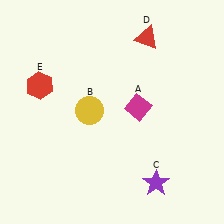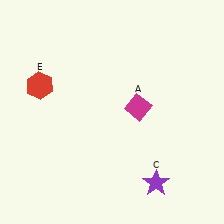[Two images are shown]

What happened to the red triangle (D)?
The red triangle (D) was removed in Image 2. It was in the top-right area of Image 1.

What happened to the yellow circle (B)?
The yellow circle (B) was removed in Image 2. It was in the top-left area of Image 1.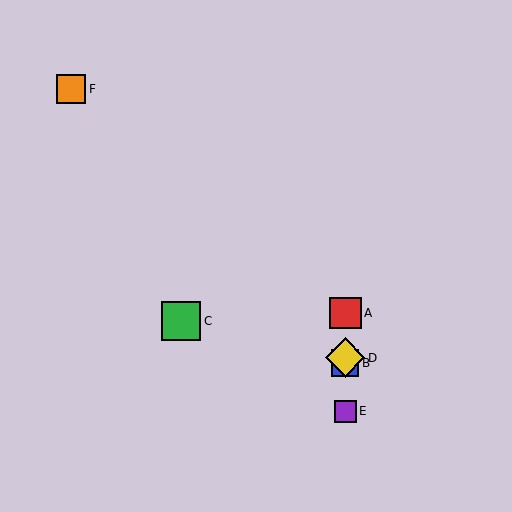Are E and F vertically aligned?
No, E is at x≈345 and F is at x≈71.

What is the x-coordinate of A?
Object A is at x≈345.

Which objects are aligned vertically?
Objects A, B, D, E are aligned vertically.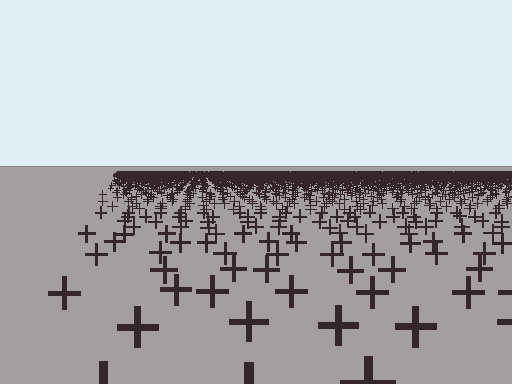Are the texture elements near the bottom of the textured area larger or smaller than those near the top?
Larger. Near the bottom, elements are closer to the viewer and appear at a bigger on-screen size.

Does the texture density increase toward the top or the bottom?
Density increases toward the top.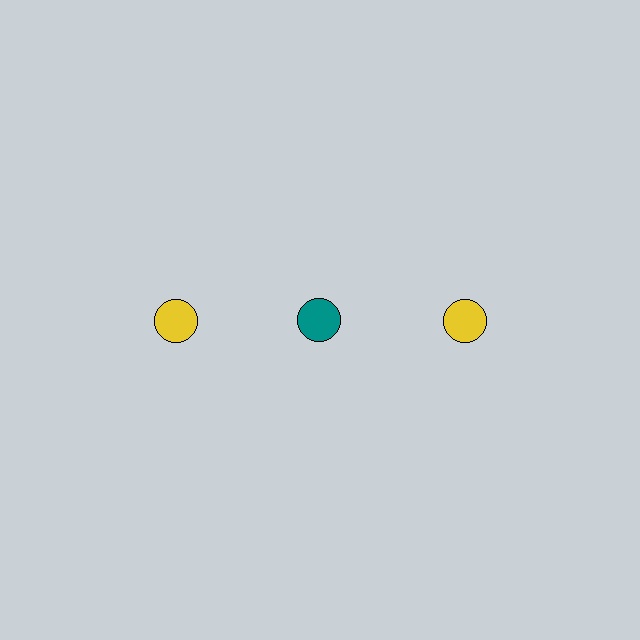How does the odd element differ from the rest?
It has a different color: teal instead of yellow.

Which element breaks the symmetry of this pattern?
The teal circle in the top row, second from left column breaks the symmetry. All other shapes are yellow circles.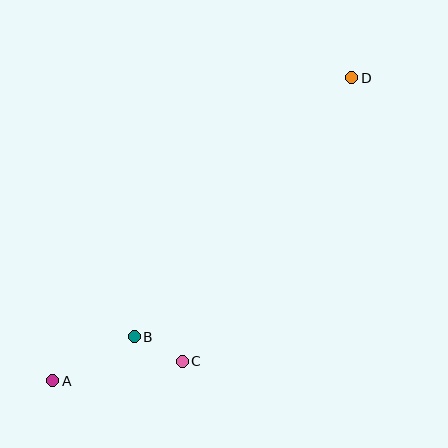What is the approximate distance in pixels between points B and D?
The distance between B and D is approximately 338 pixels.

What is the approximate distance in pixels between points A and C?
The distance between A and C is approximately 131 pixels.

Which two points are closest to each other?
Points B and C are closest to each other.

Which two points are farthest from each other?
Points A and D are farthest from each other.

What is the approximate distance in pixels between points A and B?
The distance between A and B is approximately 92 pixels.